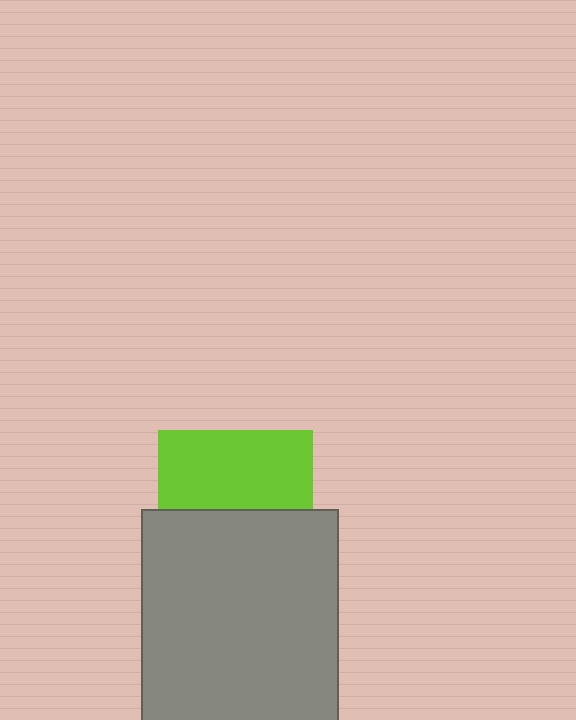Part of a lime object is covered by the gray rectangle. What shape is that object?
It is a square.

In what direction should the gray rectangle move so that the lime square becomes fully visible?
The gray rectangle should move down. That is the shortest direction to clear the overlap and leave the lime square fully visible.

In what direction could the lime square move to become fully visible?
The lime square could move up. That would shift it out from behind the gray rectangle entirely.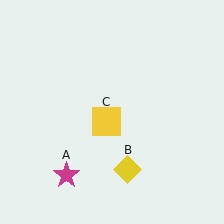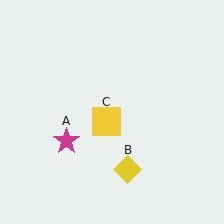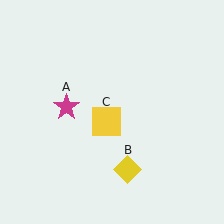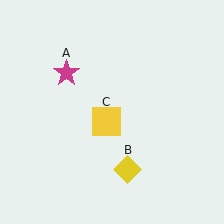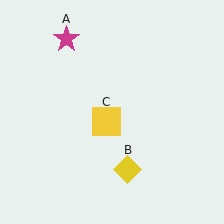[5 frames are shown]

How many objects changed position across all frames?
1 object changed position: magenta star (object A).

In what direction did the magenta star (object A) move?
The magenta star (object A) moved up.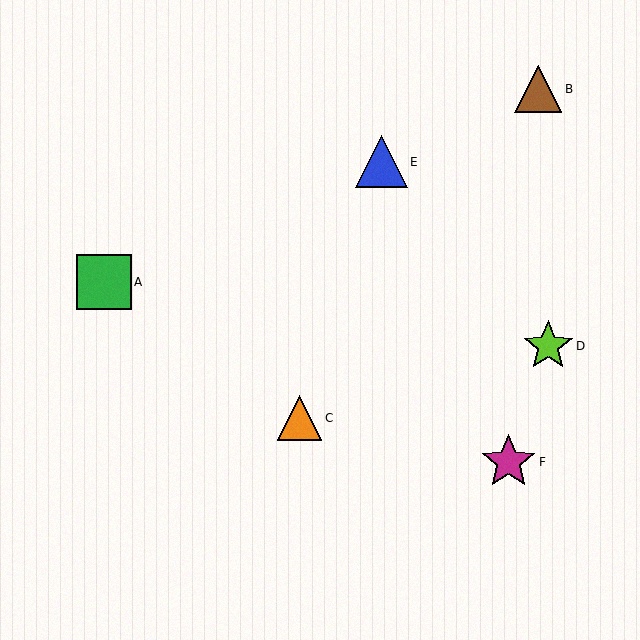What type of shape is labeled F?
Shape F is a magenta star.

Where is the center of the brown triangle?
The center of the brown triangle is at (538, 89).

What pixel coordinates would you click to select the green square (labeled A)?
Click at (104, 282) to select the green square A.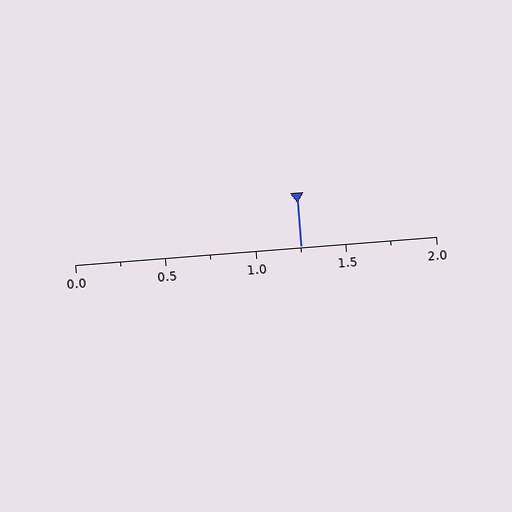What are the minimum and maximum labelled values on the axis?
The axis runs from 0.0 to 2.0.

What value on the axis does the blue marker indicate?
The marker indicates approximately 1.25.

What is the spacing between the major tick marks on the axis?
The major ticks are spaced 0.5 apart.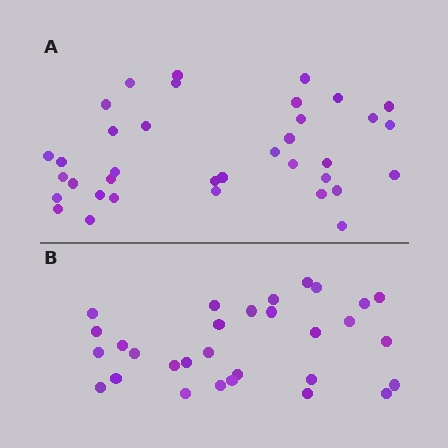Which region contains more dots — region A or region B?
Region A (the top region) has more dots.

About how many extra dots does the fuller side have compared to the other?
Region A has about 6 more dots than region B.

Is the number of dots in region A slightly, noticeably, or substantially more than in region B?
Region A has only slightly more — the two regions are fairly close. The ratio is roughly 1.2 to 1.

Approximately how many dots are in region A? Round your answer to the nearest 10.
About 40 dots. (The exact count is 36, which rounds to 40.)